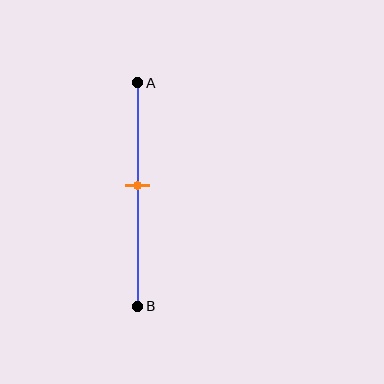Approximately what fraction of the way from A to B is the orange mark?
The orange mark is approximately 45% of the way from A to B.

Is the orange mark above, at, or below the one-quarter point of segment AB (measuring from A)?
The orange mark is below the one-quarter point of segment AB.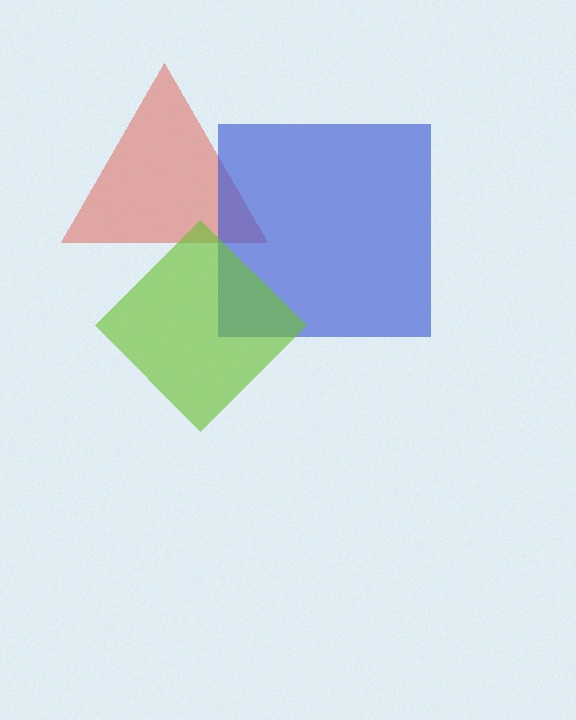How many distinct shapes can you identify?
There are 3 distinct shapes: a red triangle, a blue square, a lime diamond.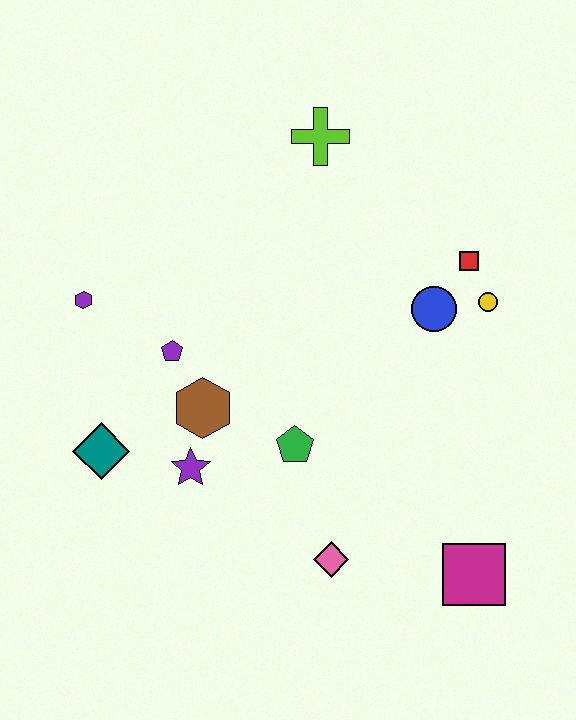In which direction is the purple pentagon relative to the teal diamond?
The purple pentagon is above the teal diamond.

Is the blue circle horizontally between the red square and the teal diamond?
Yes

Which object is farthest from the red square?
The teal diamond is farthest from the red square.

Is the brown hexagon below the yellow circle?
Yes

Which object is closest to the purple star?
The brown hexagon is closest to the purple star.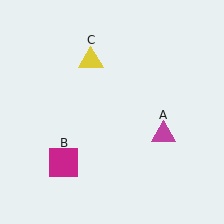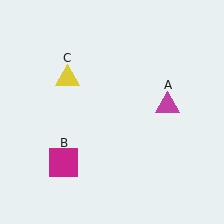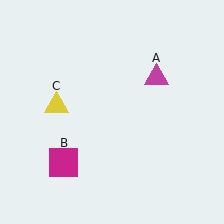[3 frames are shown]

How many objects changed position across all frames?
2 objects changed position: magenta triangle (object A), yellow triangle (object C).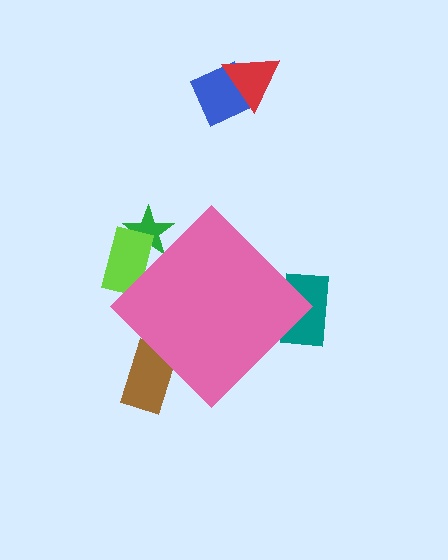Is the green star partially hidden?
Yes, the green star is partially hidden behind the pink diamond.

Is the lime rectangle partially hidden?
Yes, the lime rectangle is partially hidden behind the pink diamond.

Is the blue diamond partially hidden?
No, the blue diamond is fully visible.